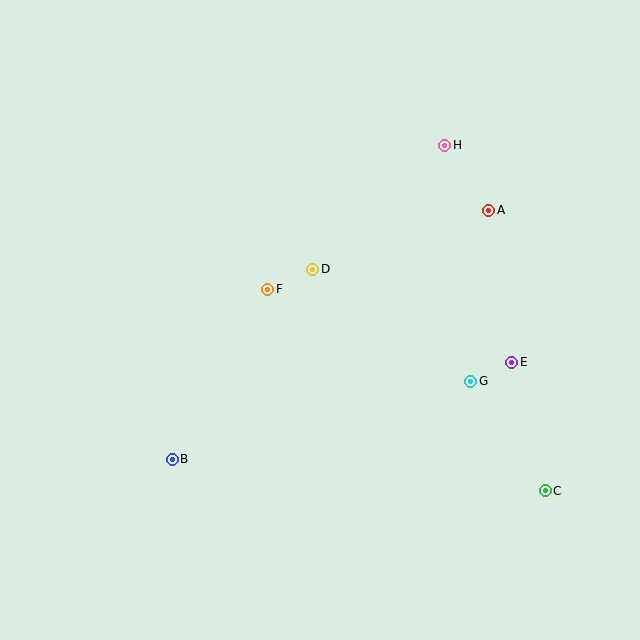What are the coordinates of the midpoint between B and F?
The midpoint between B and F is at (220, 374).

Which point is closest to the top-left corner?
Point F is closest to the top-left corner.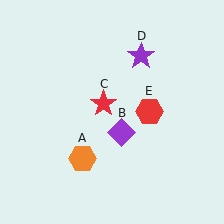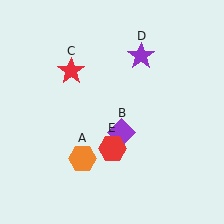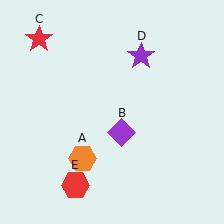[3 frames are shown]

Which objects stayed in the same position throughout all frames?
Orange hexagon (object A) and purple diamond (object B) and purple star (object D) remained stationary.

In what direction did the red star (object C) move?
The red star (object C) moved up and to the left.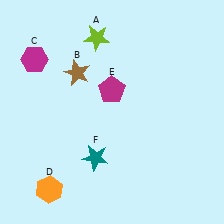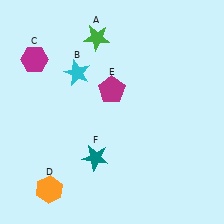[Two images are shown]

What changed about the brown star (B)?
In Image 1, B is brown. In Image 2, it changed to cyan.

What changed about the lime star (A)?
In Image 1, A is lime. In Image 2, it changed to green.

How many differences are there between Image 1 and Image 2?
There are 2 differences between the two images.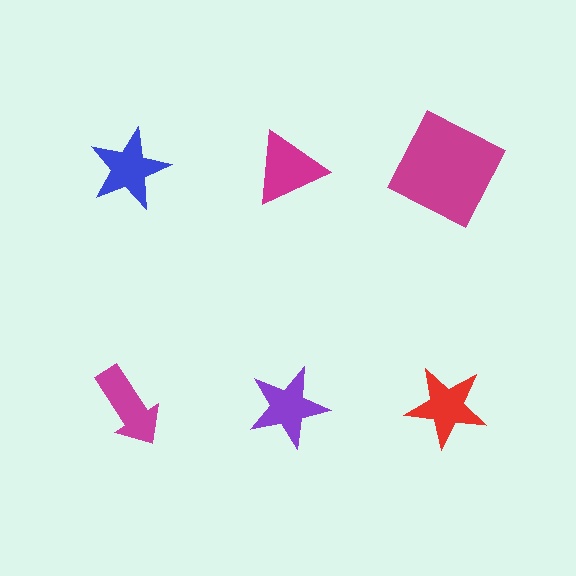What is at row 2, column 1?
A magenta arrow.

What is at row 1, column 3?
A magenta square.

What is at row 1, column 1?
A blue star.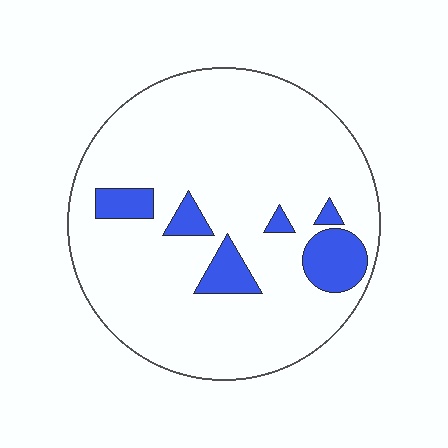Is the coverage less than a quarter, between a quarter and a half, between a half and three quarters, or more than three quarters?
Less than a quarter.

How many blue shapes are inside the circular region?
6.